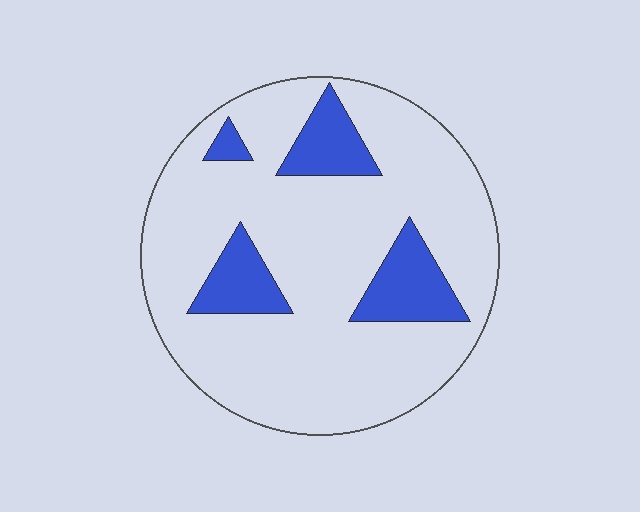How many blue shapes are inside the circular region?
4.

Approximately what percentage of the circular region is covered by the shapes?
Approximately 20%.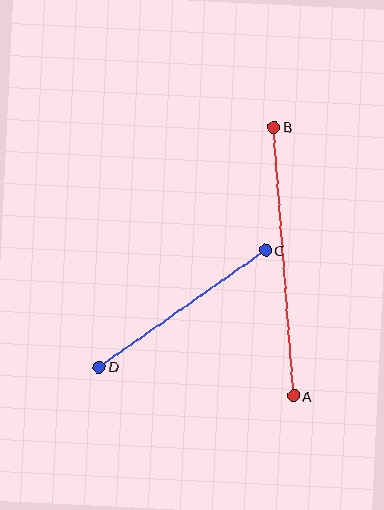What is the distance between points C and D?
The distance is approximately 203 pixels.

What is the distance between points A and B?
The distance is approximately 269 pixels.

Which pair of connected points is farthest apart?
Points A and B are farthest apart.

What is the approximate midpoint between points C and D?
The midpoint is at approximately (182, 309) pixels.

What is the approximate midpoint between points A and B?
The midpoint is at approximately (284, 261) pixels.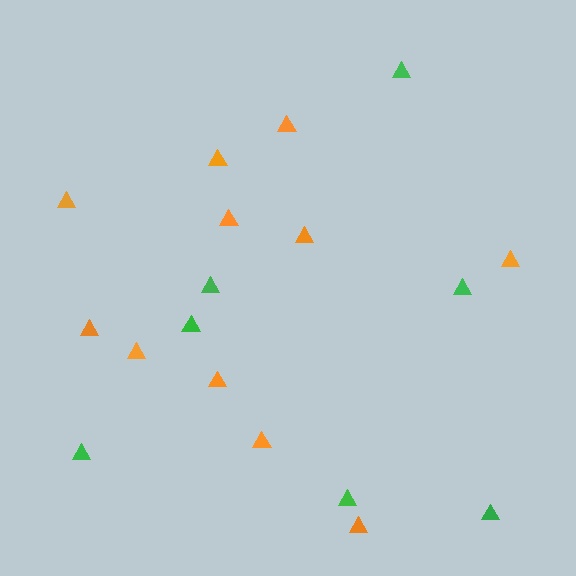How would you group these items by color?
There are 2 groups: one group of green triangles (7) and one group of orange triangles (11).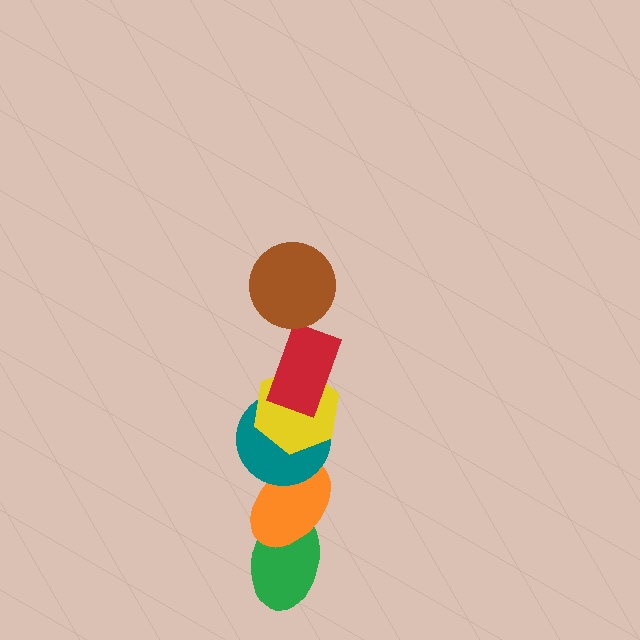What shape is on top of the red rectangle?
The brown circle is on top of the red rectangle.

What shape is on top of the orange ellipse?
The teal circle is on top of the orange ellipse.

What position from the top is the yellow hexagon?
The yellow hexagon is 3rd from the top.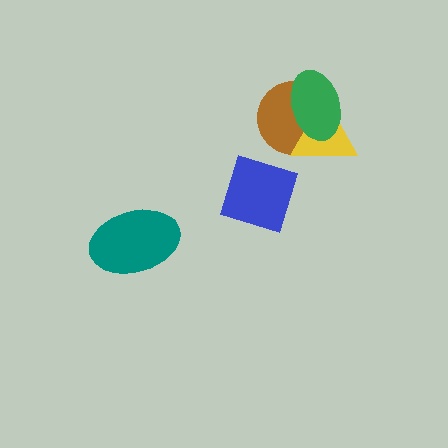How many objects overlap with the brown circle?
2 objects overlap with the brown circle.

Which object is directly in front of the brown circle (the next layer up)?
The yellow triangle is directly in front of the brown circle.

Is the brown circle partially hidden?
Yes, it is partially covered by another shape.